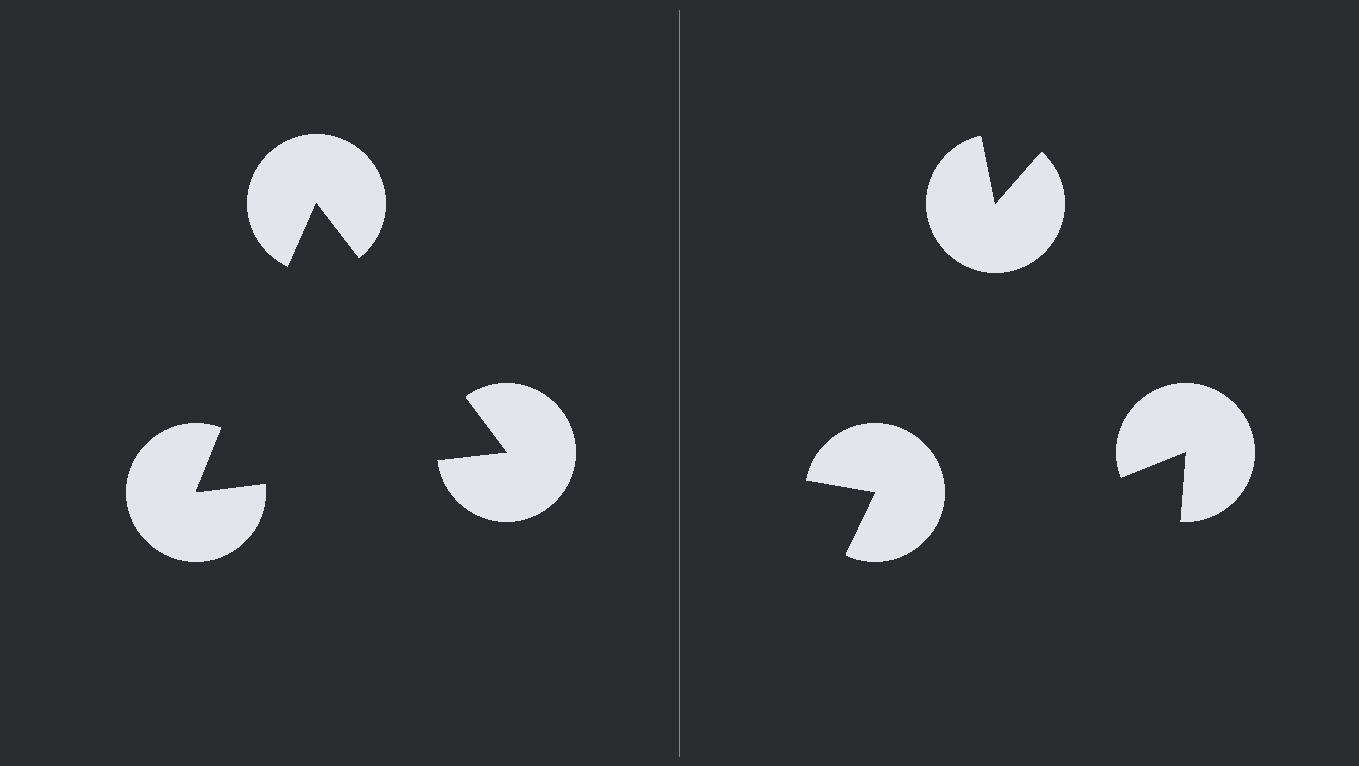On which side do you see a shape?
An illusory triangle appears on the left side. On the right side the wedge cuts are rotated, so no coherent shape forms.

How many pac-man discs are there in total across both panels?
6 — 3 on each side.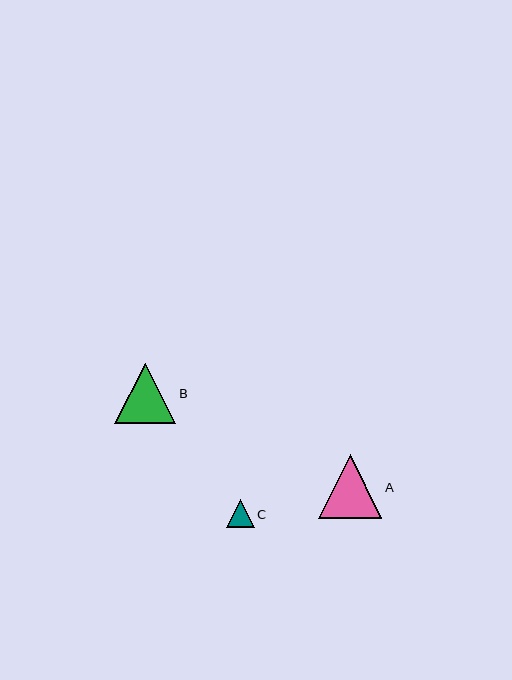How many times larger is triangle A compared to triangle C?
Triangle A is approximately 2.3 times the size of triangle C.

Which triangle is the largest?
Triangle A is the largest with a size of approximately 64 pixels.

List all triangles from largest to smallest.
From largest to smallest: A, B, C.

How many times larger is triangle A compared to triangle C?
Triangle A is approximately 2.3 times the size of triangle C.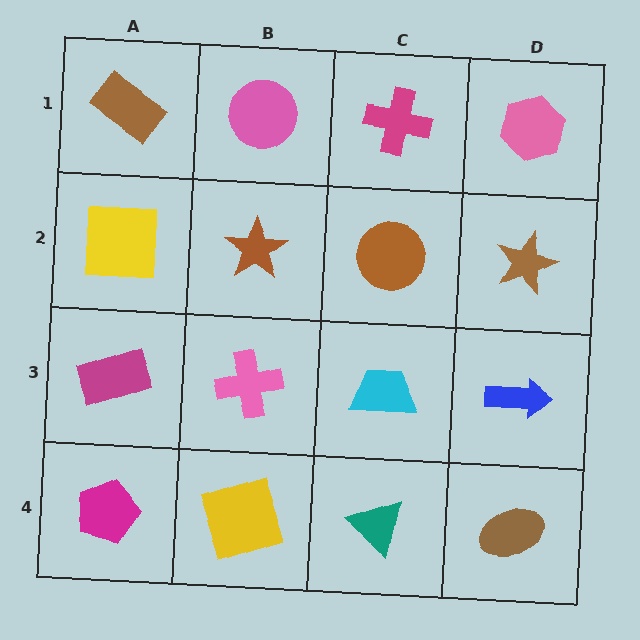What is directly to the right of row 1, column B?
A magenta cross.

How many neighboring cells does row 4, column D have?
2.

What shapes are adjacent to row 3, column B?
A brown star (row 2, column B), a yellow square (row 4, column B), a magenta rectangle (row 3, column A), a cyan trapezoid (row 3, column C).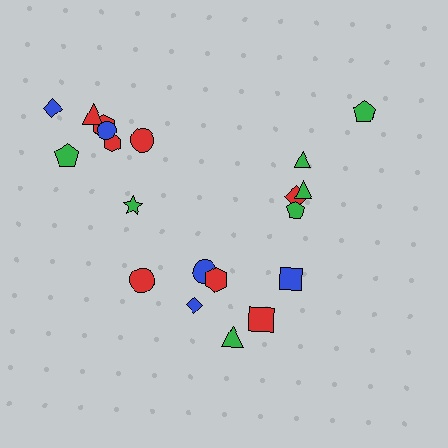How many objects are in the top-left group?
There are 8 objects.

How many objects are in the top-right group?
There are 6 objects.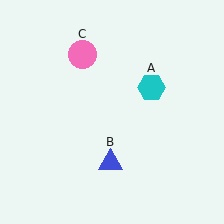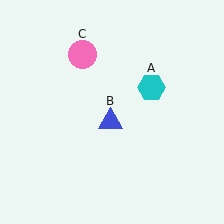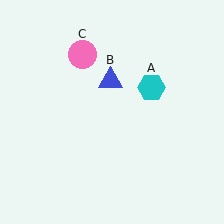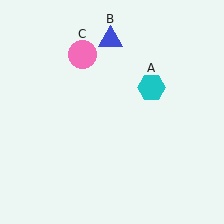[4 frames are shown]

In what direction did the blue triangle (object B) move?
The blue triangle (object B) moved up.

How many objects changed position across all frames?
1 object changed position: blue triangle (object B).